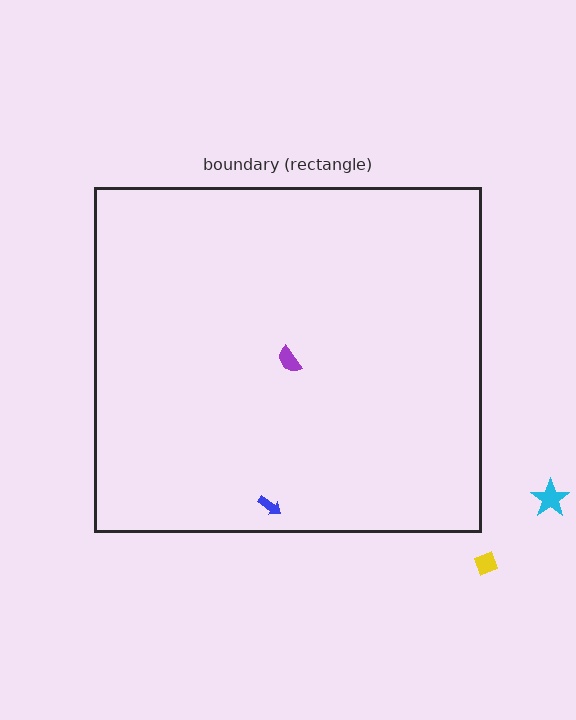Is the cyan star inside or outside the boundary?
Outside.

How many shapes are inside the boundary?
2 inside, 2 outside.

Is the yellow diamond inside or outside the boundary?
Outside.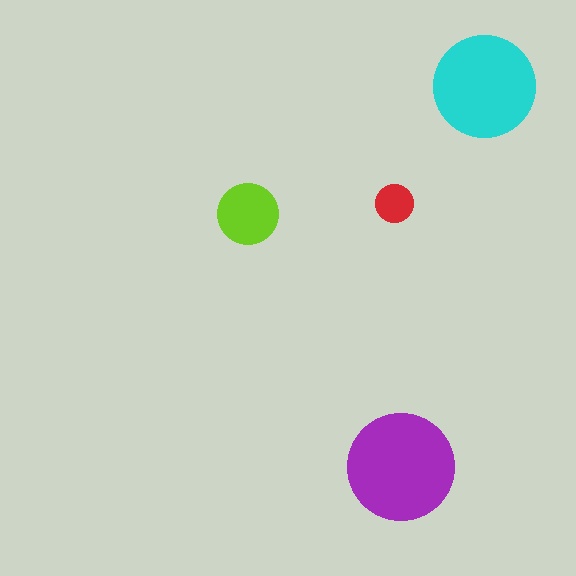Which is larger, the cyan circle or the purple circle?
The purple one.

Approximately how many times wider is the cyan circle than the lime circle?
About 1.5 times wider.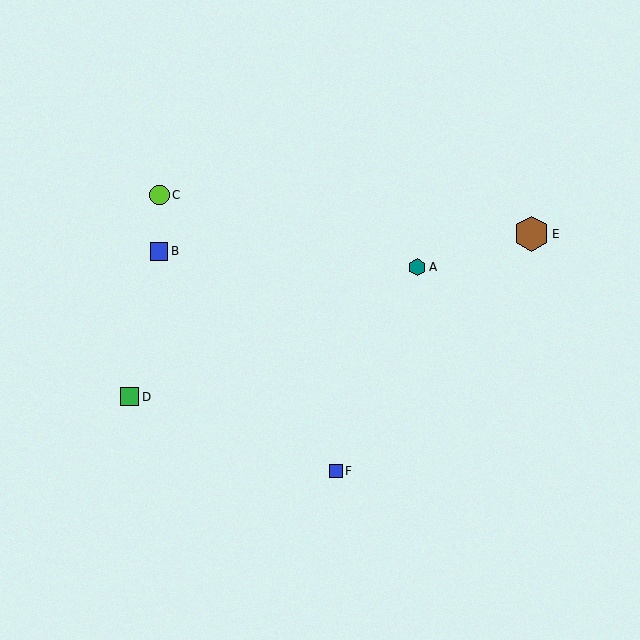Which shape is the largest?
The brown hexagon (labeled E) is the largest.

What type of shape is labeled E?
Shape E is a brown hexagon.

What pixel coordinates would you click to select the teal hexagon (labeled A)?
Click at (417, 267) to select the teal hexagon A.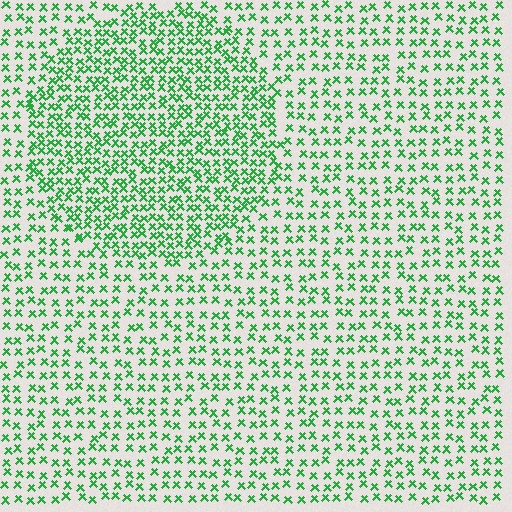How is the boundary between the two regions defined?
The boundary is defined by a change in element density (approximately 1.8x ratio). All elements are the same color, size, and shape.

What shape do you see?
I see a circle.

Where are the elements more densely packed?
The elements are more densely packed inside the circle boundary.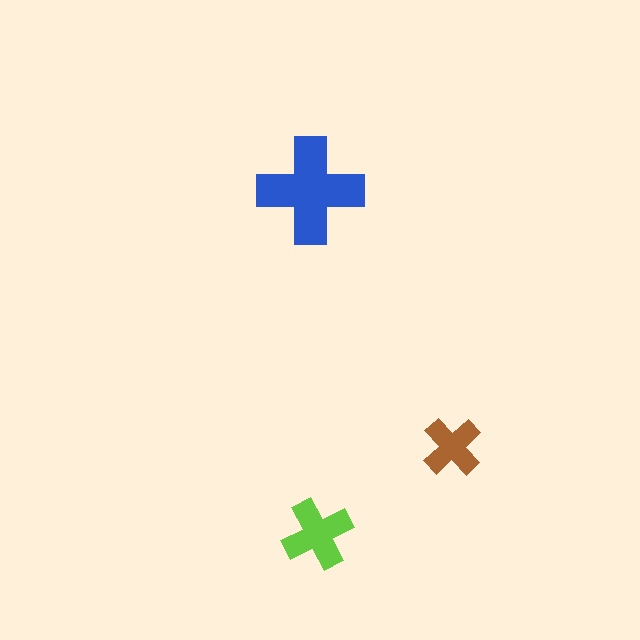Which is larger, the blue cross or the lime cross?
The blue one.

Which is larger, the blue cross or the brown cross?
The blue one.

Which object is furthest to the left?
The blue cross is leftmost.